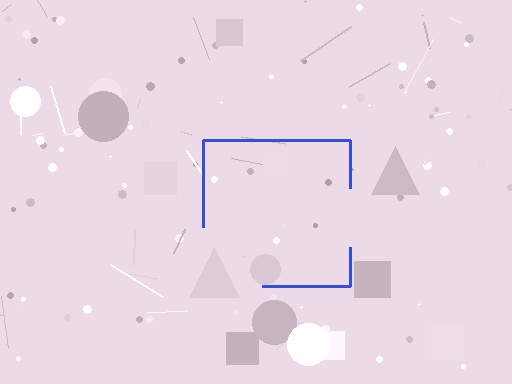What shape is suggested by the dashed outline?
The dashed outline suggests a square.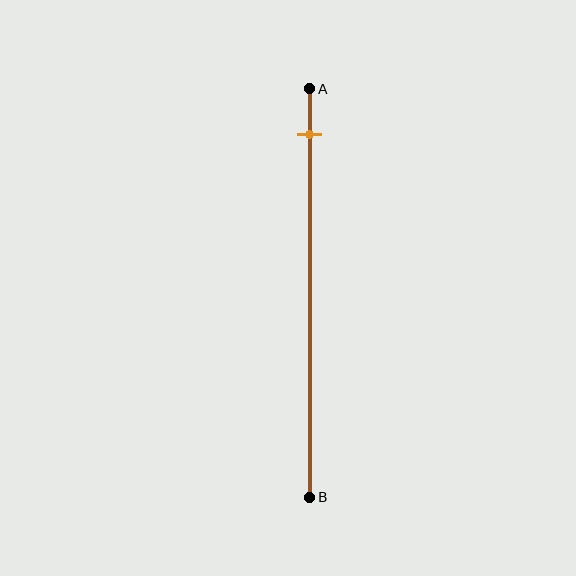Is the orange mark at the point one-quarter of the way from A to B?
No, the mark is at about 10% from A, not at the 25% one-quarter point.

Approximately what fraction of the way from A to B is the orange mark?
The orange mark is approximately 10% of the way from A to B.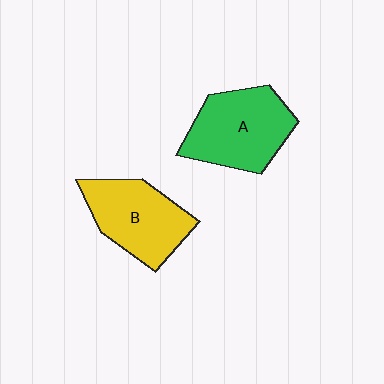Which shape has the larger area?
Shape A (green).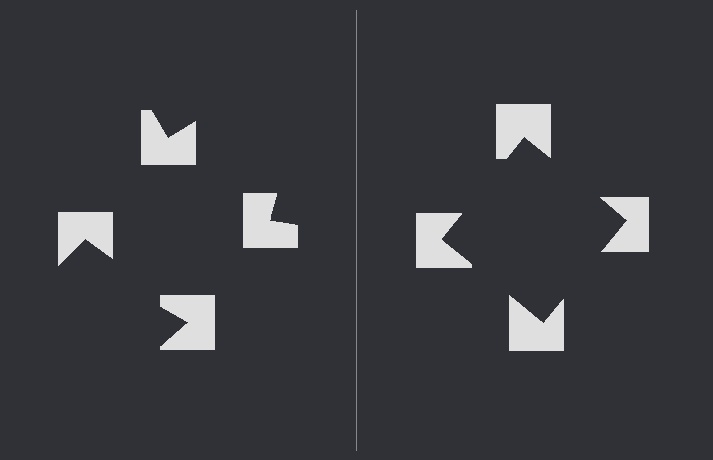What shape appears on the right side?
An illusory square.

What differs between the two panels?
The notched squares are positioned identically on both sides; only the wedge orientations differ. On the right they align to a square; on the left they are misaligned.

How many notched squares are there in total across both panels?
8 — 4 on each side.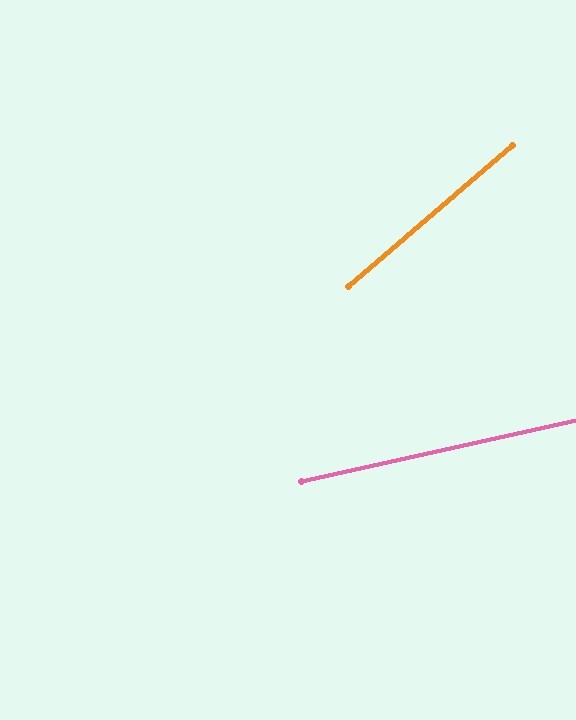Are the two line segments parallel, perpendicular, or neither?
Neither parallel nor perpendicular — they differ by about 28°.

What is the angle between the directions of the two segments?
Approximately 28 degrees.